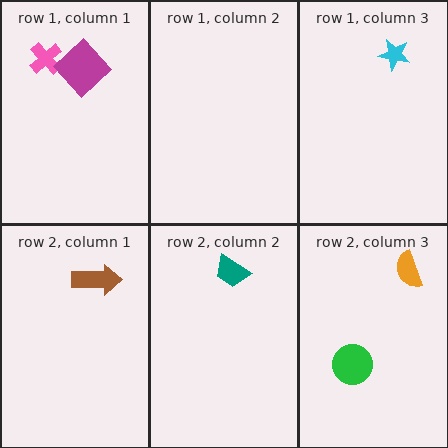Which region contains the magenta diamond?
The row 1, column 1 region.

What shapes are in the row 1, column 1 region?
The pink cross, the magenta diamond.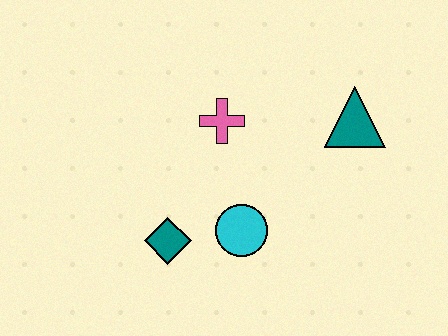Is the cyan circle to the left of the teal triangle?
Yes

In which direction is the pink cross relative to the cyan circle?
The pink cross is above the cyan circle.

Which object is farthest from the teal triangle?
The teal diamond is farthest from the teal triangle.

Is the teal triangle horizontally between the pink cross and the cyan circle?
No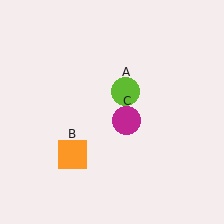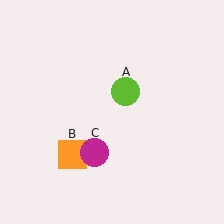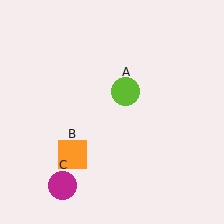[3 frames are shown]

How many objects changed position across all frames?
1 object changed position: magenta circle (object C).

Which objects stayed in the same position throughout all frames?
Lime circle (object A) and orange square (object B) remained stationary.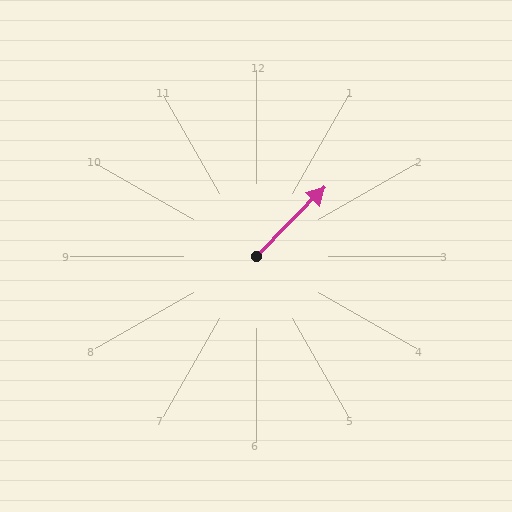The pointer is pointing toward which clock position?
Roughly 1 o'clock.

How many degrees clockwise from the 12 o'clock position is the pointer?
Approximately 45 degrees.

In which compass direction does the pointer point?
Northeast.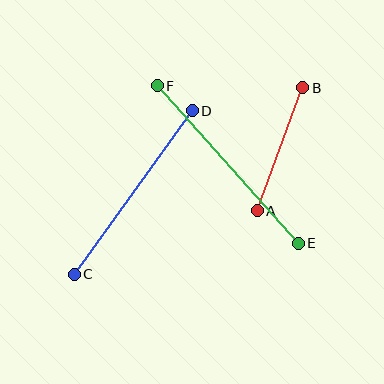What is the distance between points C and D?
The distance is approximately 202 pixels.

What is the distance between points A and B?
The distance is approximately 131 pixels.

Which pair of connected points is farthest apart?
Points E and F are farthest apart.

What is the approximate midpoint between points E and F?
The midpoint is at approximately (228, 165) pixels.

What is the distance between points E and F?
The distance is approximately 211 pixels.